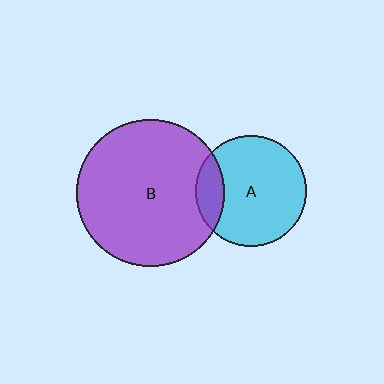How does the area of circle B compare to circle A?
Approximately 1.8 times.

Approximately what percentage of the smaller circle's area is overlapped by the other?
Approximately 15%.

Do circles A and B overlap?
Yes.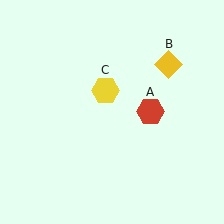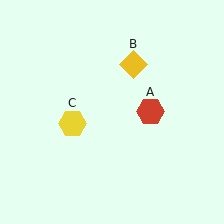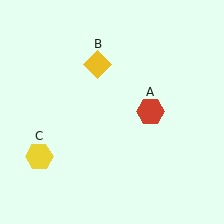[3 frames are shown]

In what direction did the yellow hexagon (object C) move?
The yellow hexagon (object C) moved down and to the left.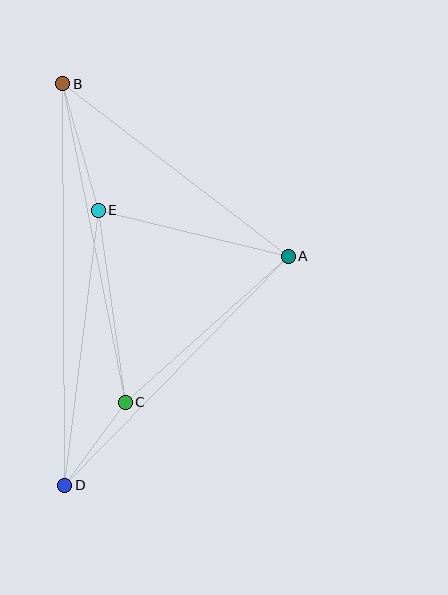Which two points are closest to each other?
Points C and D are closest to each other.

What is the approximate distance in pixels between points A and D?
The distance between A and D is approximately 320 pixels.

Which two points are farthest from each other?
Points B and D are farthest from each other.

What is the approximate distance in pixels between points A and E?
The distance between A and E is approximately 196 pixels.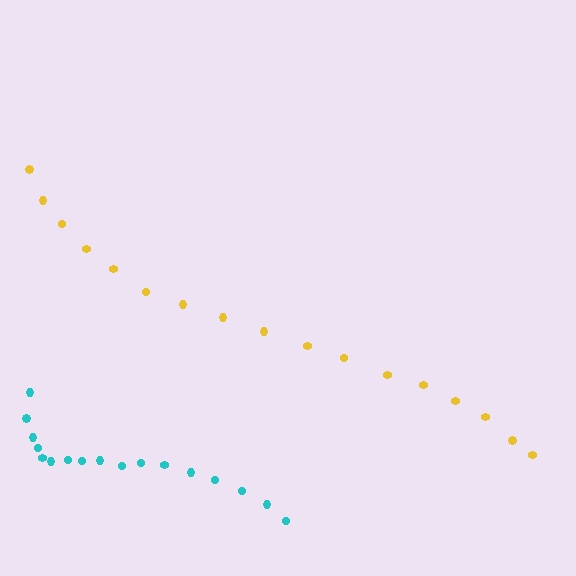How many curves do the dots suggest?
There are 2 distinct paths.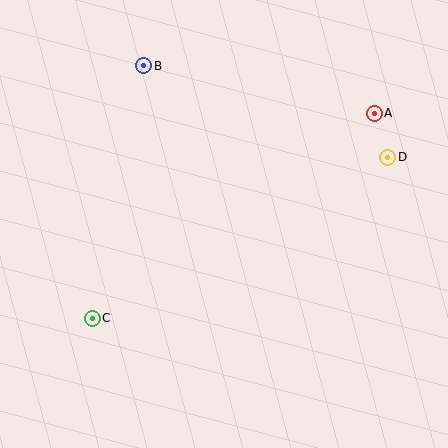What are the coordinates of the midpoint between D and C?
The midpoint between D and C is at (240, 238).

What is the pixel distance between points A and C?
The distance between A and C is 349 pixels.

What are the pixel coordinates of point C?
Point C is at (92, 318).